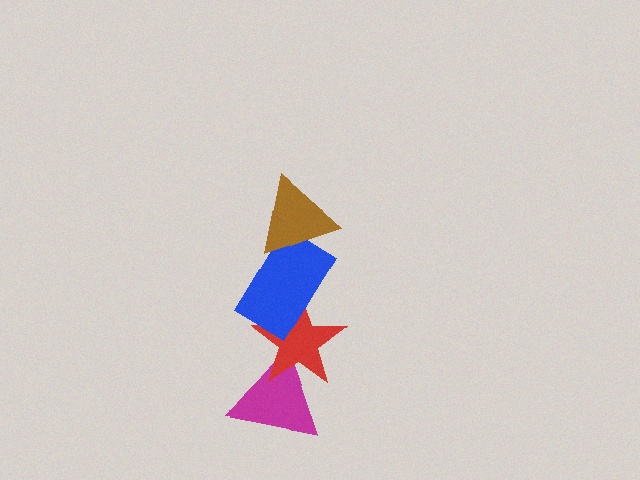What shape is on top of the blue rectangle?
The brown triangle is on top of the blue rectangle.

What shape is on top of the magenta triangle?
The red star is on top of the magenta triangle.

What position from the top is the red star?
The red star is 3rd from the top.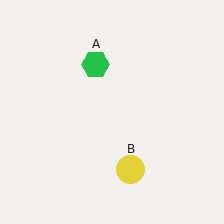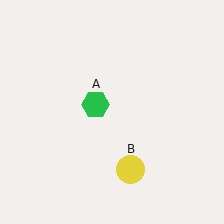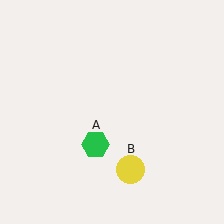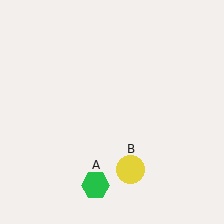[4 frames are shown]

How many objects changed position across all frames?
1 object changed position: green hexagon (object A).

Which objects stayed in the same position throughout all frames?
Yellow circle (object B) remained stationary.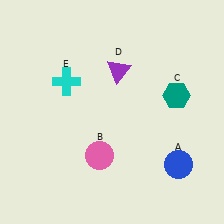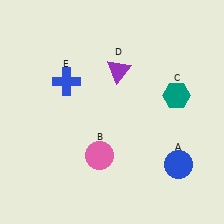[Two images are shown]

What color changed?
The cross (E) changed from cyan in Image 1 to blue in Image 2.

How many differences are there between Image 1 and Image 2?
There is 1 difference between the two images.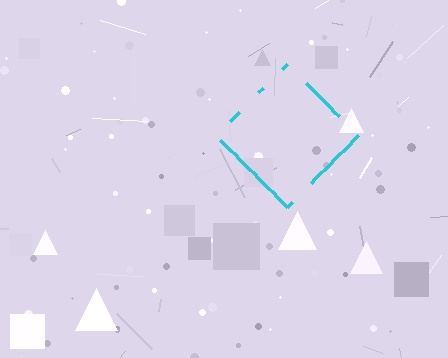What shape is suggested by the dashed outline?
The dashed outline suggests a diamond.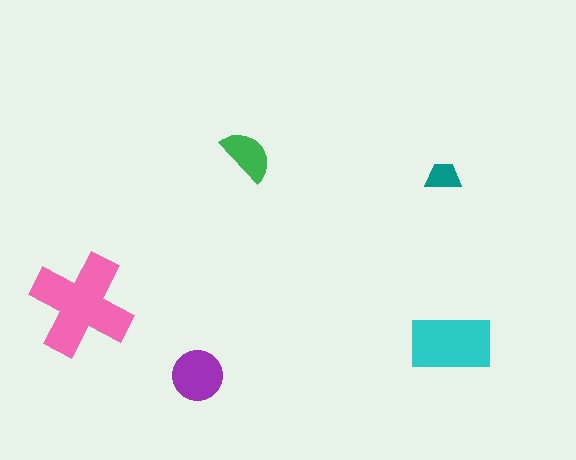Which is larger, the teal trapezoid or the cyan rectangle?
The cyan rectangle.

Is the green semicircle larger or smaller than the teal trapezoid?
Larger.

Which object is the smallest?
The teal trapezoid.